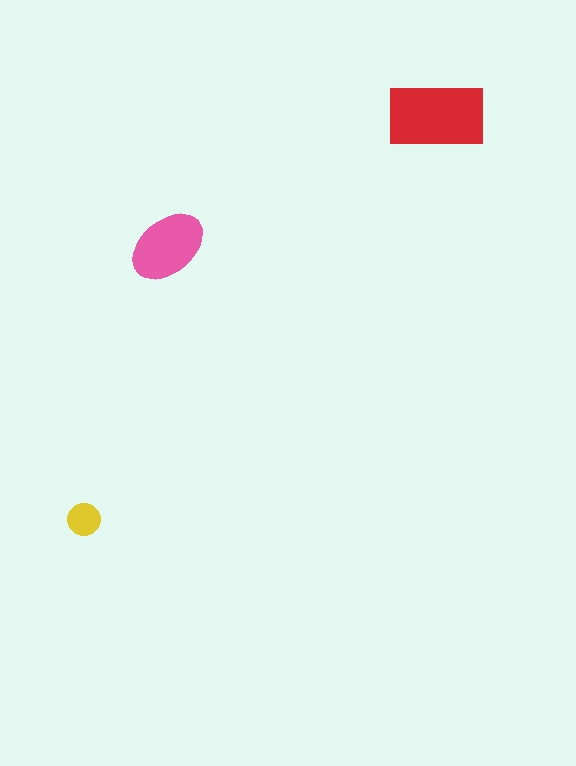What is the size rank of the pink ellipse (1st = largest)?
2nd.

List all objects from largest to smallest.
The red rectangle, the pink ellipse, the yellow circle.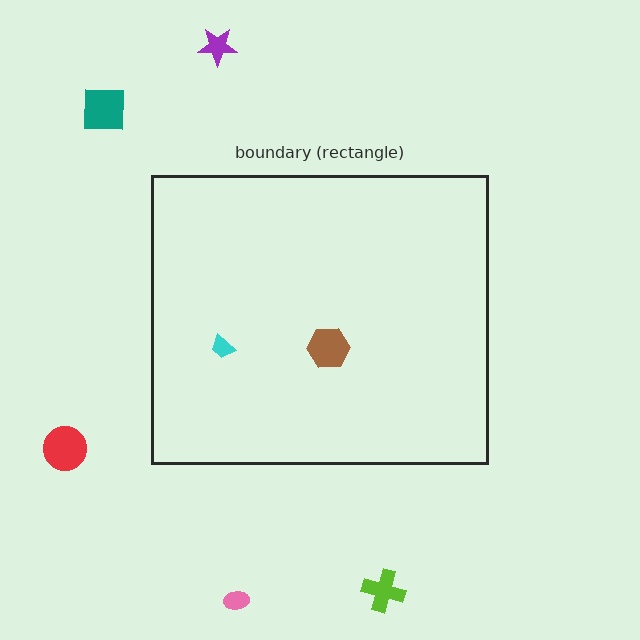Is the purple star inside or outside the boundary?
Outside.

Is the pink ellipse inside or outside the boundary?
Outside.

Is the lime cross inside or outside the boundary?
Outside.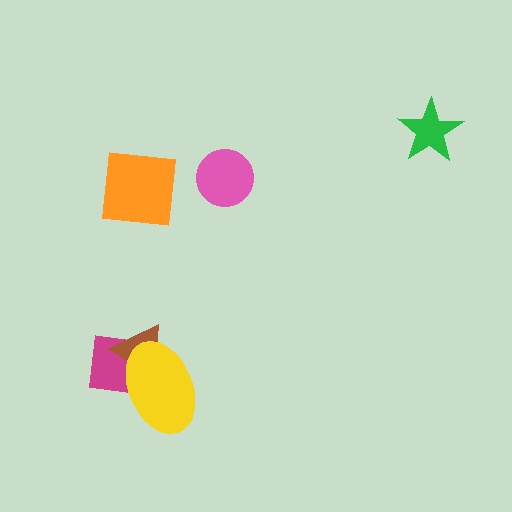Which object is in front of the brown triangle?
The yellow ellipse is in front of the brown triangle.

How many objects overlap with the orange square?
0 objects overlap with the orange square.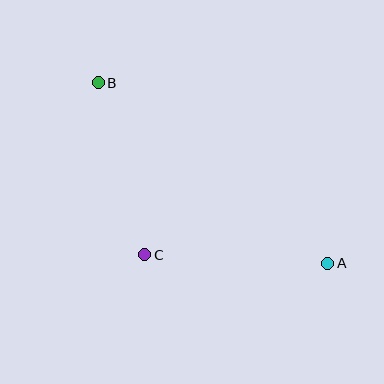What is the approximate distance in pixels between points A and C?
The distance between A and C is approximately 183 pixels.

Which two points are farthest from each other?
Points A and B are farthest from each other.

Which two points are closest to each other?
Points B and C are closest to each other.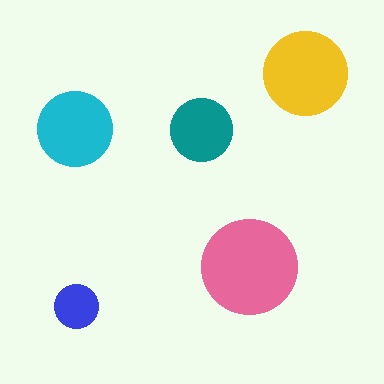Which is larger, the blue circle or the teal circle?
The teal one.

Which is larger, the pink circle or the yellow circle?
The pink one.